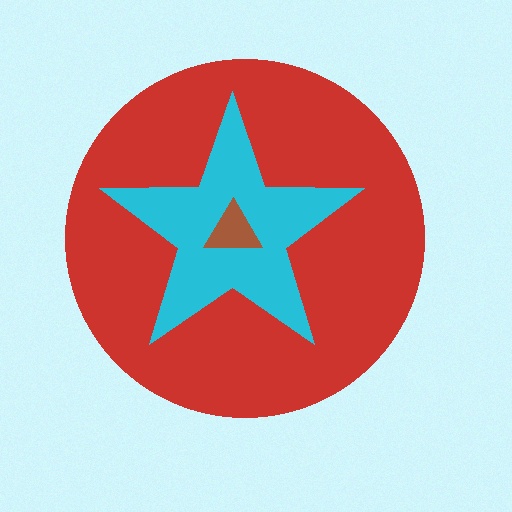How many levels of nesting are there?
3.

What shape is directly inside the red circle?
The cyan star.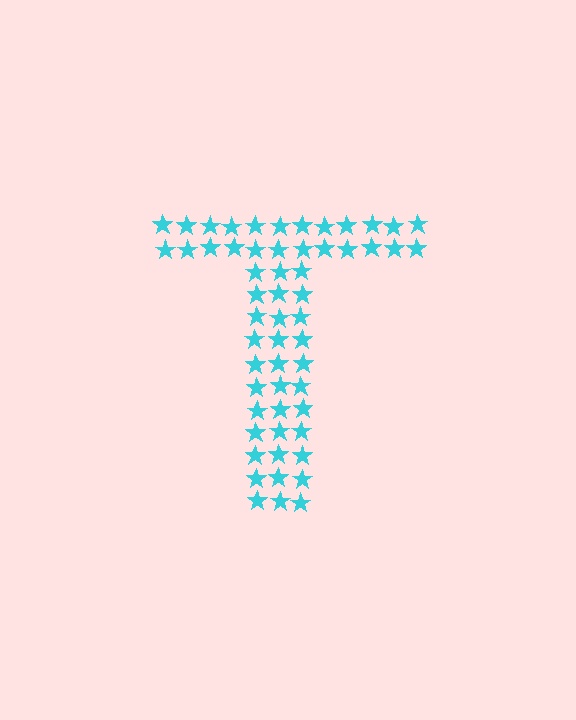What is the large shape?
The large shape is the letter T.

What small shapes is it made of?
It is made of small stars.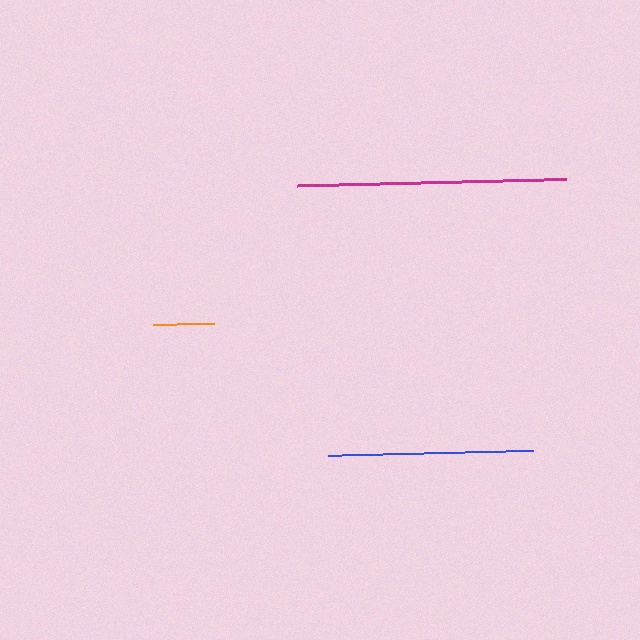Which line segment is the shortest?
The orange line is the shortest at approximately 61 pixels.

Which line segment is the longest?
The magenta line is the longest at approximately 269 pixels.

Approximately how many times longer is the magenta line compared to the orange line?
The magenta line is approximately 4.4 times the length of the orange line.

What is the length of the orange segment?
The orange segment is approximately 61 pixels long.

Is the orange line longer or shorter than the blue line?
The blue line is longer than the orange line.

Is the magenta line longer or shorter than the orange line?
The magenta line is longer than the orange line.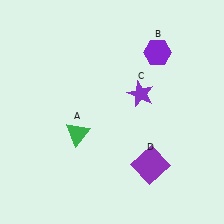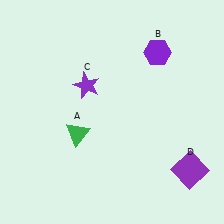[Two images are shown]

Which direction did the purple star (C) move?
The purple star (C) moved left.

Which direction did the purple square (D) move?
The purple square (D) moved right.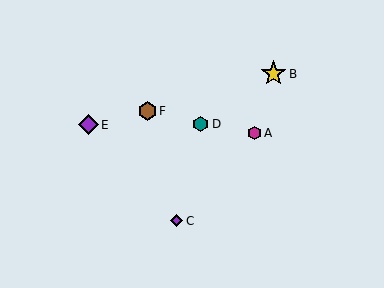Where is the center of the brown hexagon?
The center of the brown hexagon is at (147, 111).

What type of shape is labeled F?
Shape F is a brown hexagon.